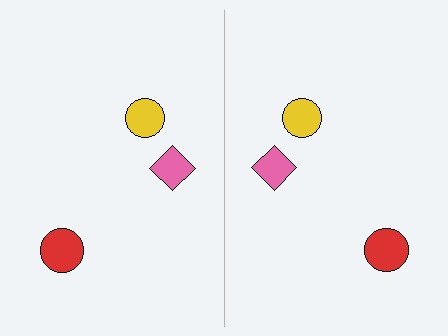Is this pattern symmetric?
Yes, this pattern has bilateral (reflection) symmetry.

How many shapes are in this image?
There are 6 shapes in this image.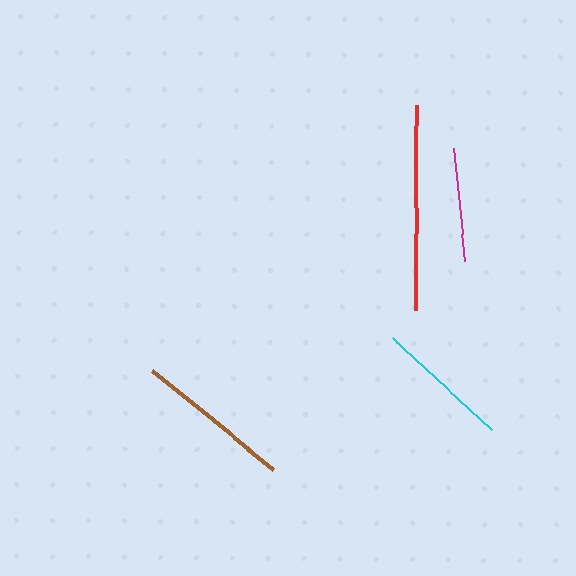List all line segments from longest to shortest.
From longest to shortest: red, brown, cyan, magenta.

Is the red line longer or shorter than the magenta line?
The red line is longer than the magenta line.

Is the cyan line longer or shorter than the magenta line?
The cyan line is longer than the magenta line.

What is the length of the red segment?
The red segment is approximately 205 pixels long.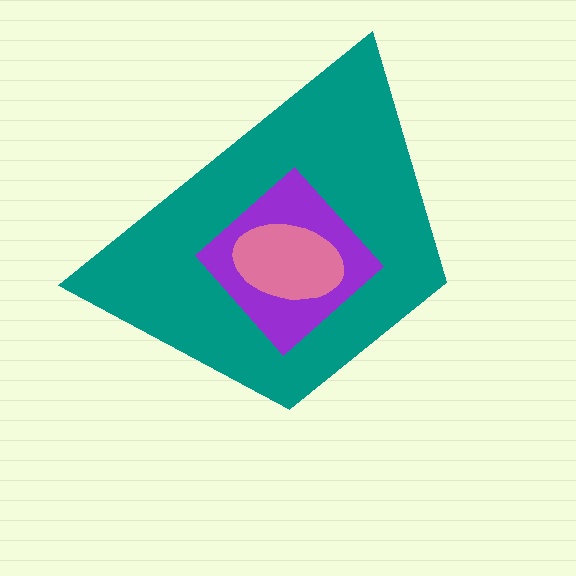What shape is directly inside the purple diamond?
The pink ellipse.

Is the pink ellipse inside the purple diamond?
Yes.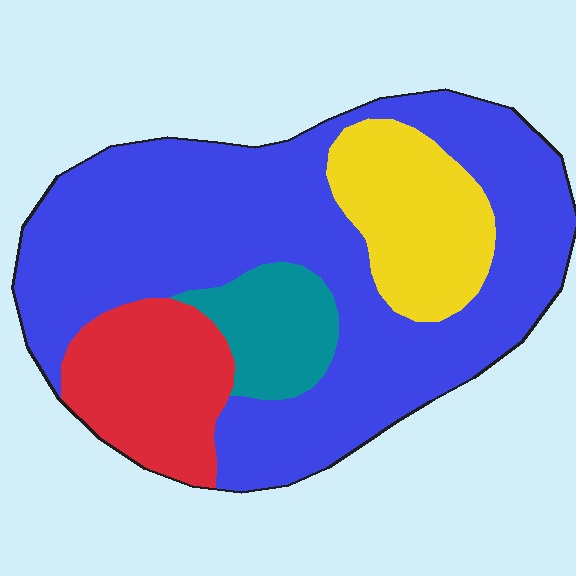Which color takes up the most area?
Blue, at roughly 60%.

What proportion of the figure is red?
Red takes up about one sixth (1/6) of the figure.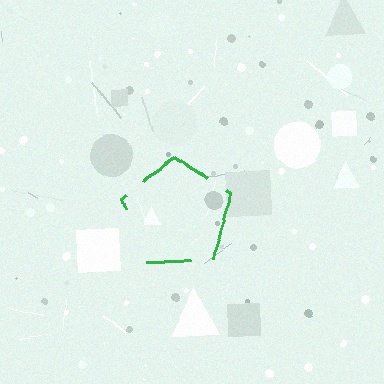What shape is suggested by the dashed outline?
The dashed outline suggests a pentagon.